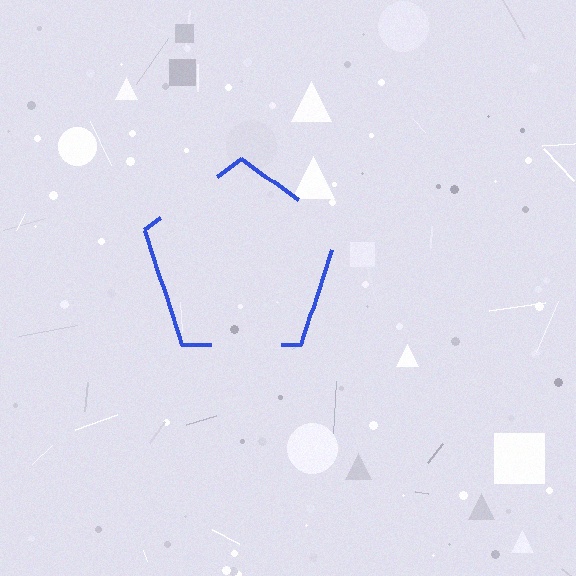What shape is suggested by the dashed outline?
The dashed outline suggests a pentagon.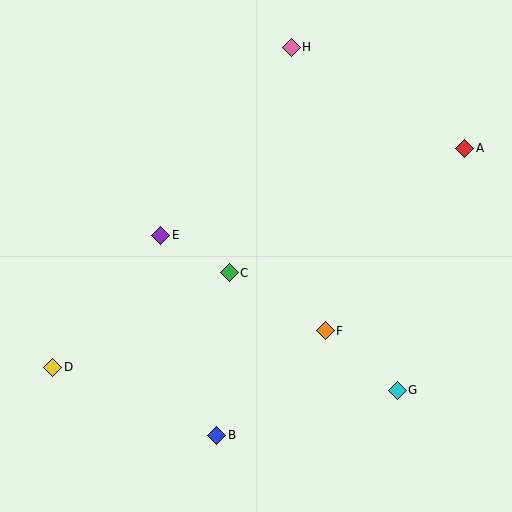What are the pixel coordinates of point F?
Point F is at (325, 331).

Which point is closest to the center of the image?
Point C at (229, 273) is closest to the center.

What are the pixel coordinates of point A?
Point A is at (465, 148).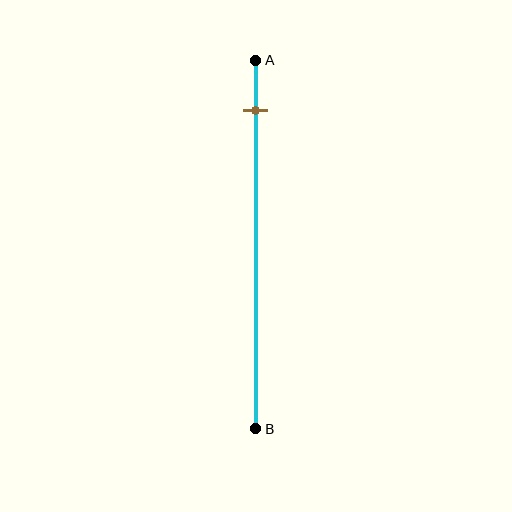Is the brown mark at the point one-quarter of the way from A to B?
No, the mark is at about 15% from A, not at the 25% one-quarter point.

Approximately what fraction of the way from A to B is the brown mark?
The brown mark is approximately 15% of the way from A to B.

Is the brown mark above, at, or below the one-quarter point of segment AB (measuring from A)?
The brown mark is above the one-quarter point of segment AB.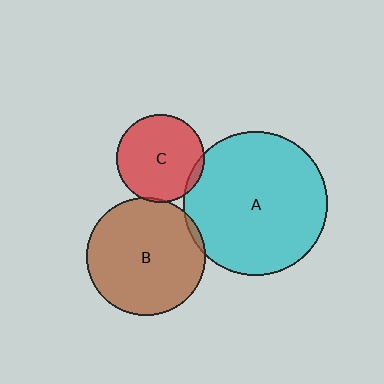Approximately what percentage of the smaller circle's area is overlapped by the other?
Approximately 5%.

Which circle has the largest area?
Circle A (cyan).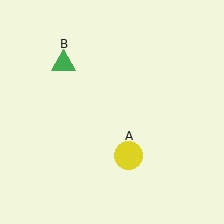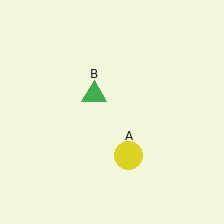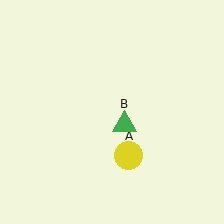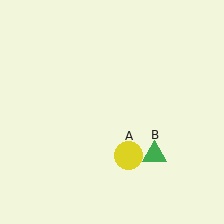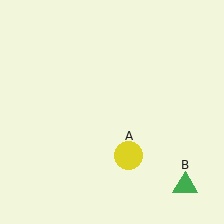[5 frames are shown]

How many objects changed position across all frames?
1 object changed position: green triangle (object B).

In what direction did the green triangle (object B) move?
The green triangle (object B) moved down and to the right.